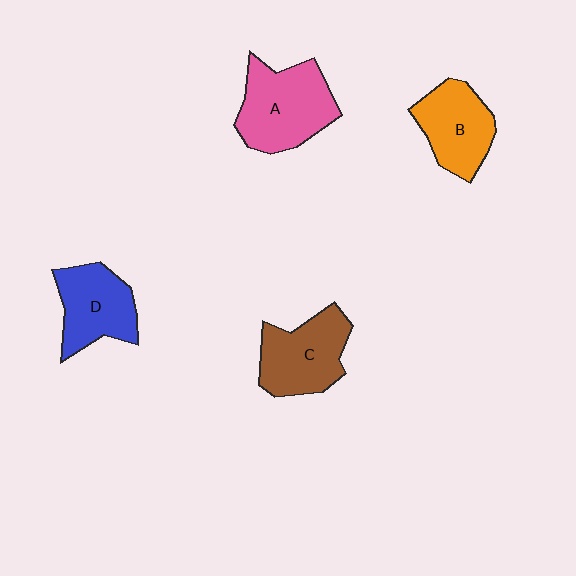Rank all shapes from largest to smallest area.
From largest to smallest: A (pink), C (brown), D (blue), B (orange).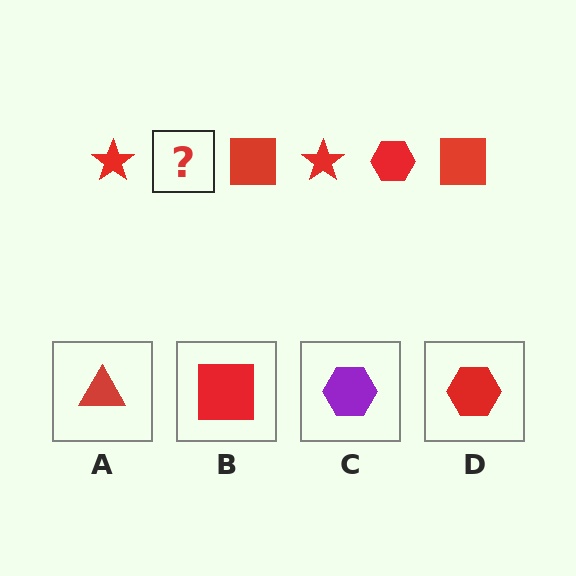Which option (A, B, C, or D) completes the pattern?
D.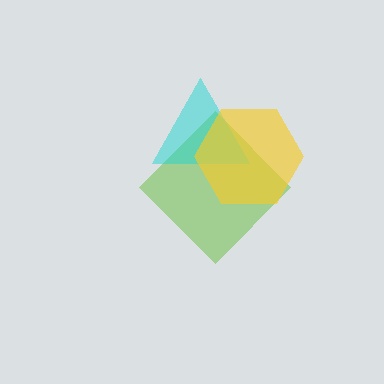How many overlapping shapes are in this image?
There are 3 overlapping shapes in the image.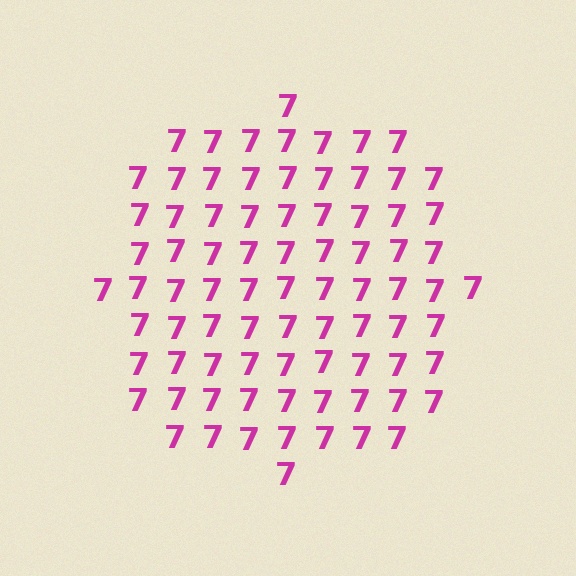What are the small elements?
The small elements are digit 7's.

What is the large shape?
The large shape is a circle.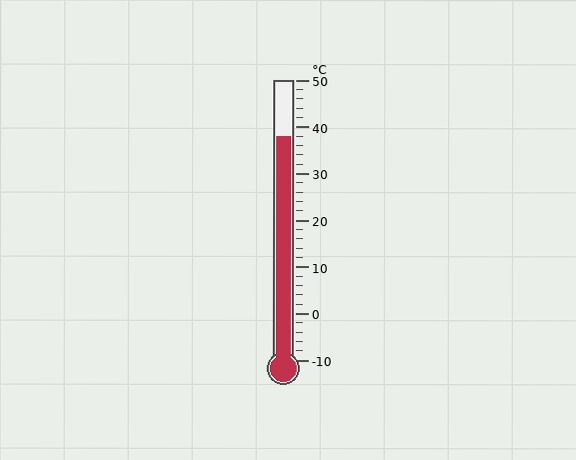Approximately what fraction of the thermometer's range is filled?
The thermometer is filled to approximately 80% of its range.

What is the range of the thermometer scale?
The thermometer scale ranges from -10°C to 50°C.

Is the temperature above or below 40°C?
The temperature is below 40°C.